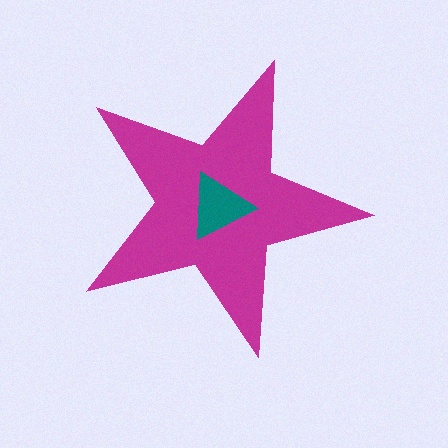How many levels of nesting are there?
2.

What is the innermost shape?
The teal triangle.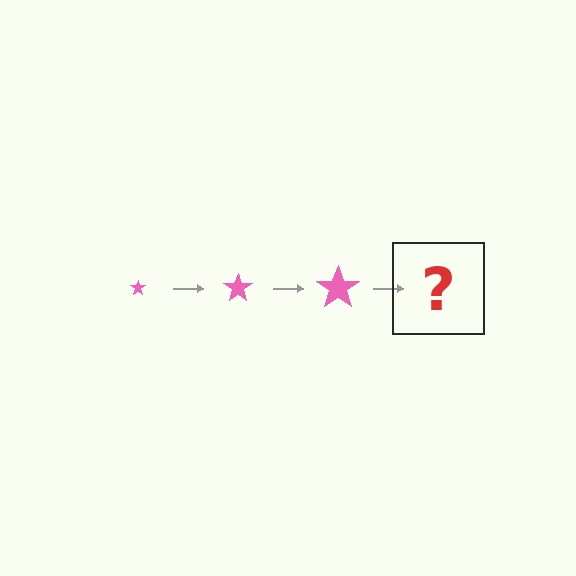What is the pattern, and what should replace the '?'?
The pattern is that the star gets progressively larger each step. The '?' should be a pink star, larger than the previous one.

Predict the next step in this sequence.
The next step is a pink star, larger than the previous one.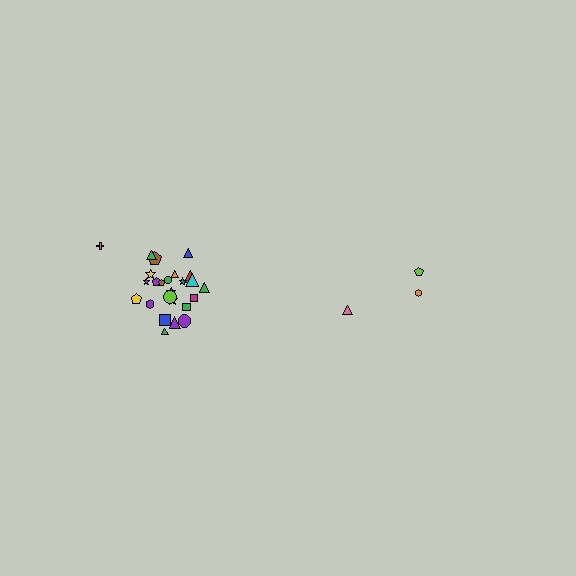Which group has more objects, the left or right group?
The left group.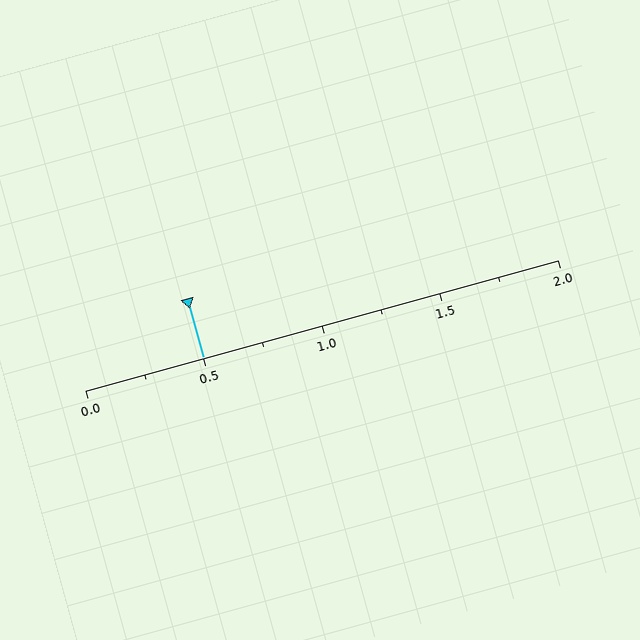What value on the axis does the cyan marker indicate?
The marker indicates approximately 0.5.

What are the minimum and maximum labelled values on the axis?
The axis runs from 0.0 to 2.0.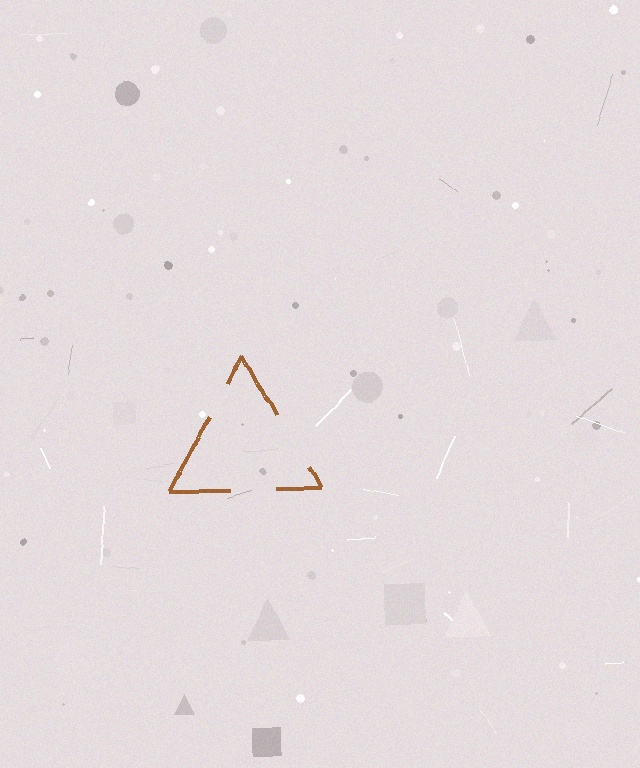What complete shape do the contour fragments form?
The contour fragments form a triangle.